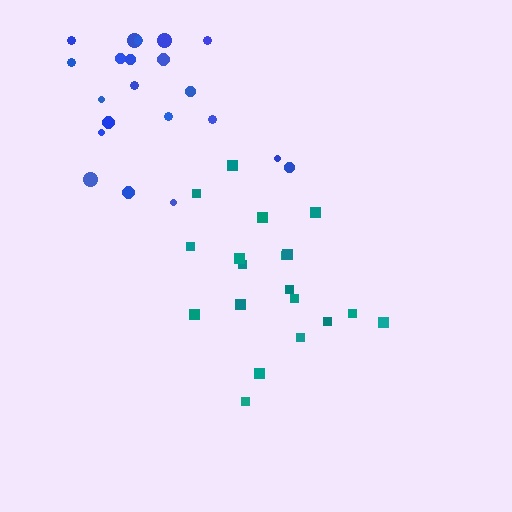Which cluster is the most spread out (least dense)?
Blue.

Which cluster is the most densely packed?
Teal.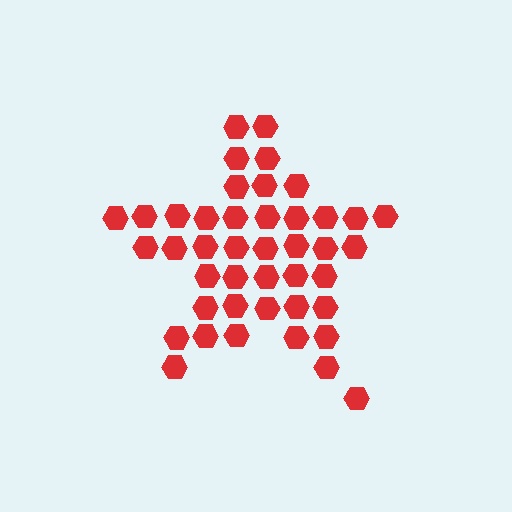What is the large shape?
The large shape is a star.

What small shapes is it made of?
It is made of small hexagons.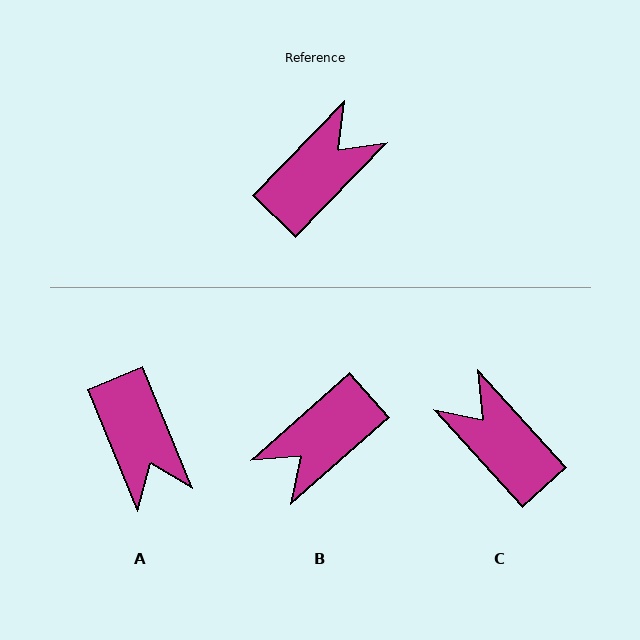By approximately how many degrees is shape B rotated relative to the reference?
Approximately 176 degrees counter-clockwise.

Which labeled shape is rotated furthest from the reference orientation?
B, about 176 degrees away.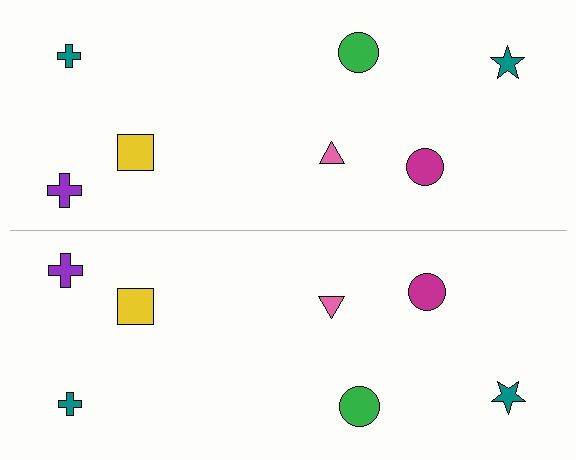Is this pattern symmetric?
Yes, this pattern has bilateral (reflection) symmetry.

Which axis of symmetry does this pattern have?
The pattern has a horizontal axis of symmetry running through the center of the image.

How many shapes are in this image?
There are 14 shapes in this image.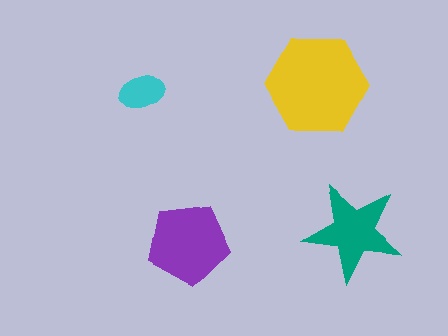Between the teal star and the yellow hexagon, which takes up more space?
The yellow hexagon.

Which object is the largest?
The yellow hexagon.